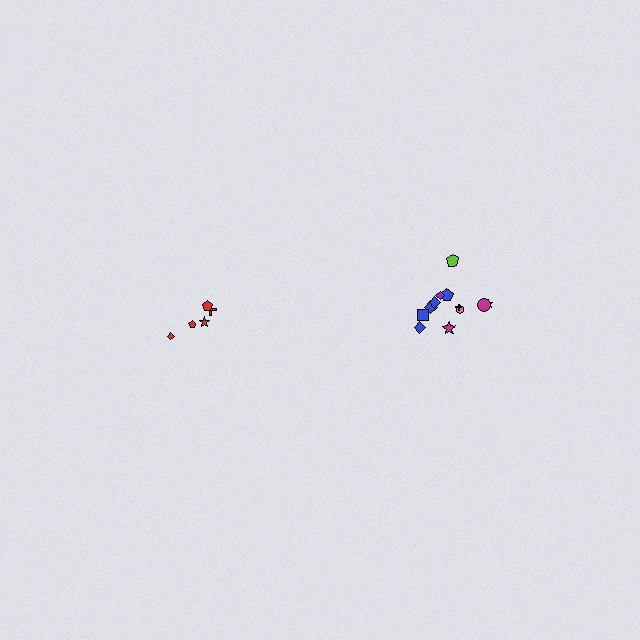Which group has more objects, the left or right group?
The right group.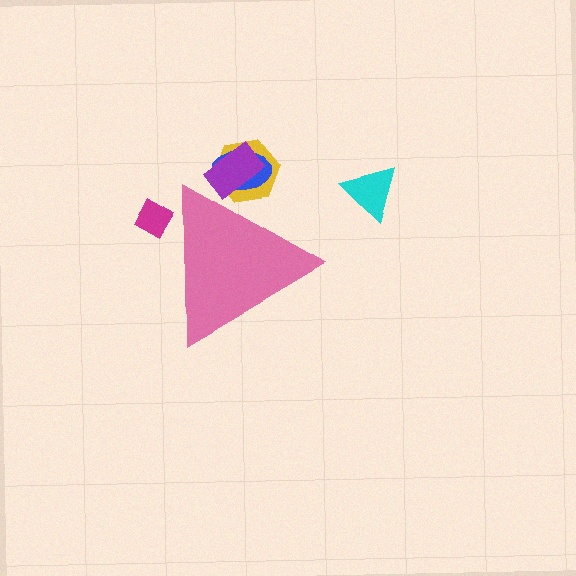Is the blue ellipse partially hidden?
Yes, the blue ellipse is partially hidden behind the pink triangle.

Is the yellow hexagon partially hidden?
Yes, the yellow hexagon is partially hidden behind the pink triangle.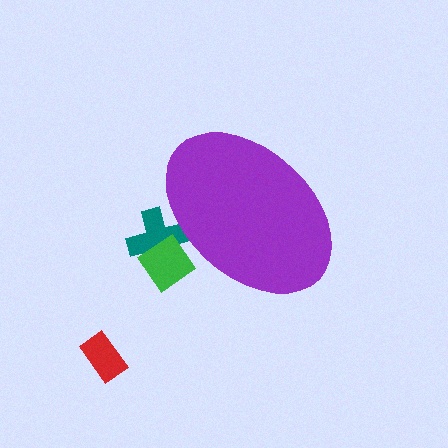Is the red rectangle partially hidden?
No, the red rectangle is fully visible.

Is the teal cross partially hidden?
Yes, the teal cross is partially hidden behind the purple ellipse.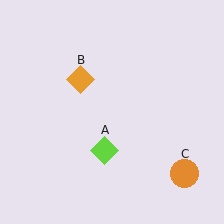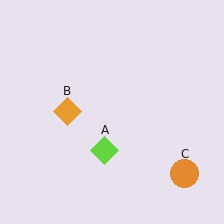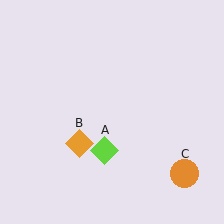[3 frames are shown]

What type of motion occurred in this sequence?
The orange diamond (object B) rotated counterclockwise around the center of the scene.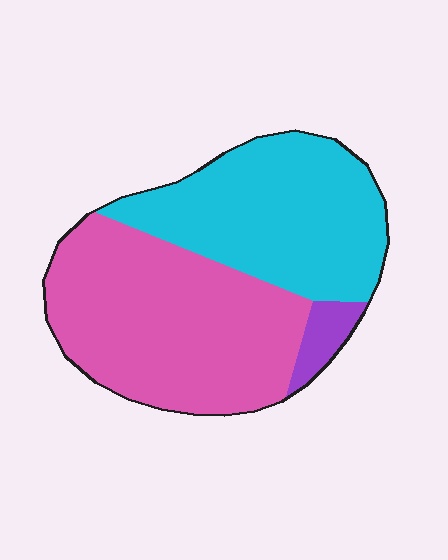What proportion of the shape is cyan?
Cyan covers 42% of the shape.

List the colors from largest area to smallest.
From largest to smallest: pink, cyan, purple.